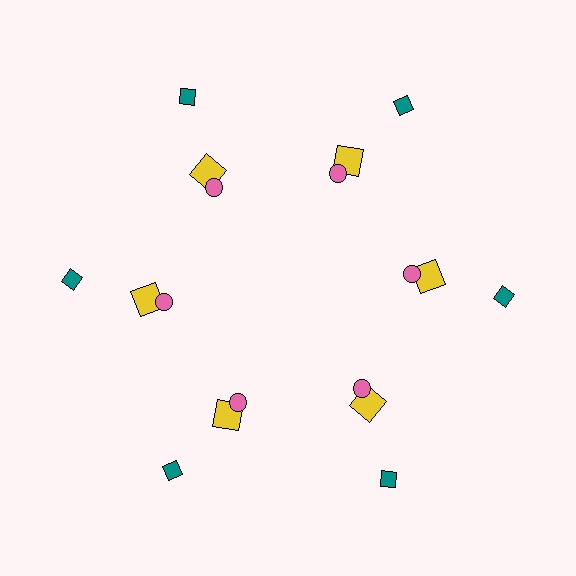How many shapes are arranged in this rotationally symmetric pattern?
There are 18 shapes, arranged in 6 groups of 3.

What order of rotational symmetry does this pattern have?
This pattern has 6-fold rotational symmetry.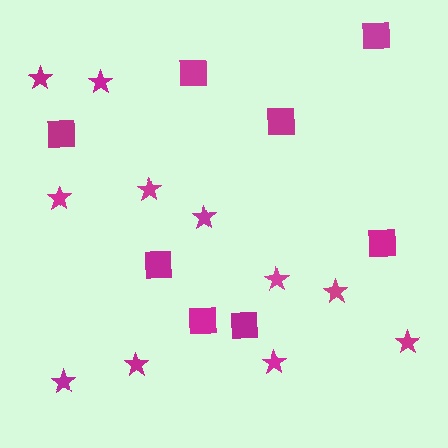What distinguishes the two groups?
There are 2 groups: one group of stars (11) and one group of squares (8).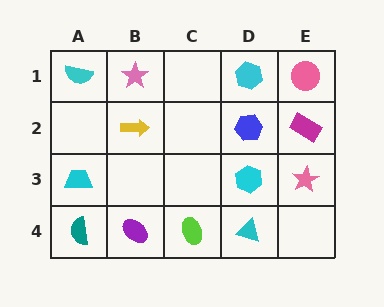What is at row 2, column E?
A magenta rectangle.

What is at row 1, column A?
A cyan semicircle.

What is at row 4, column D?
A cyan triangle.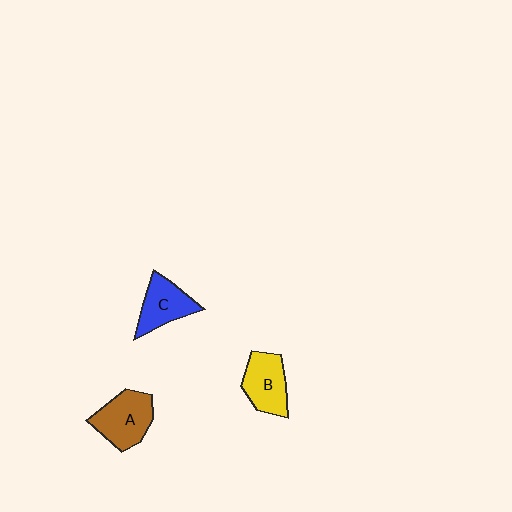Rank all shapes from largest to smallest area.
From largest to smallest: A (brown), B (yellow), C (blue).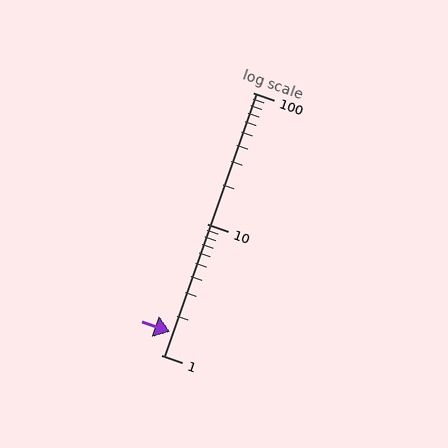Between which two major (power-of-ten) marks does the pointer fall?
The pointer is between 1 and 10.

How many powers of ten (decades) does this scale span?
The scale spans 2 decades, from 1 to 100.